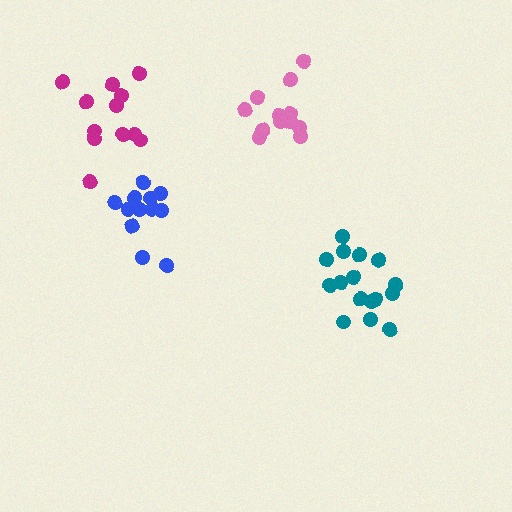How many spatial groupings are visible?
There are 4 spatial groupings.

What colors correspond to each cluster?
The clusters are colored: magenta, pink, blue, teal.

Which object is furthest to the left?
The magenta cluster is leftmost.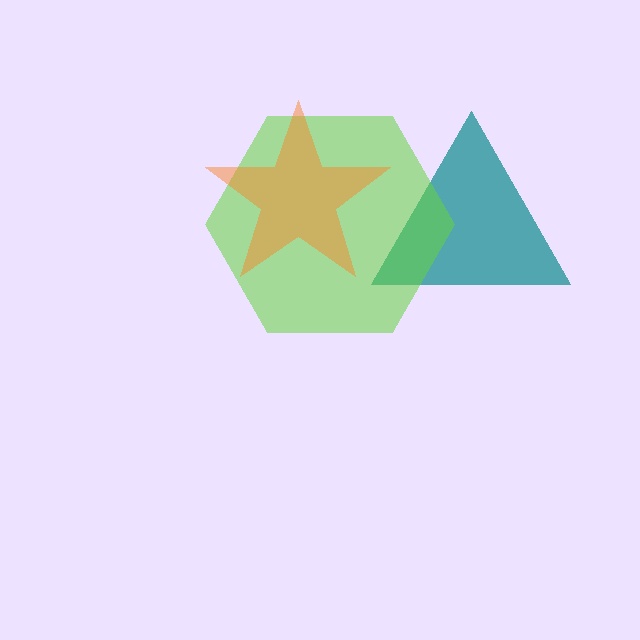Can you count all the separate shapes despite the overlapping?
Yes, there are 3 separate shapes.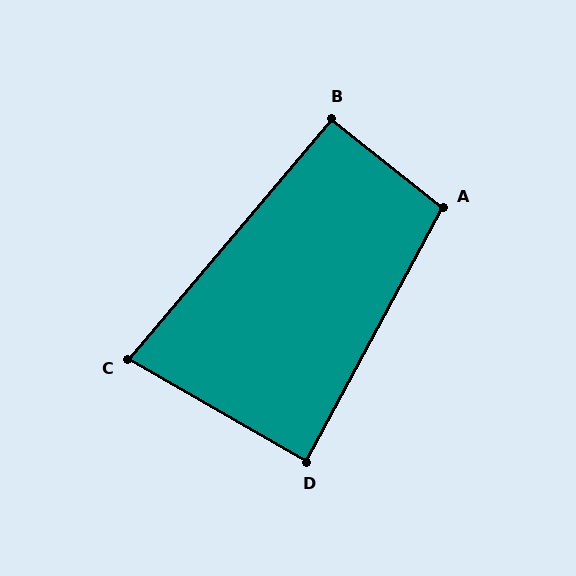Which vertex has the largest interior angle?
A, at approximately 100 degrees.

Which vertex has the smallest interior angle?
C, at approximately 80 degrees.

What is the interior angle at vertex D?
Approximately 88 degrees (approximately right).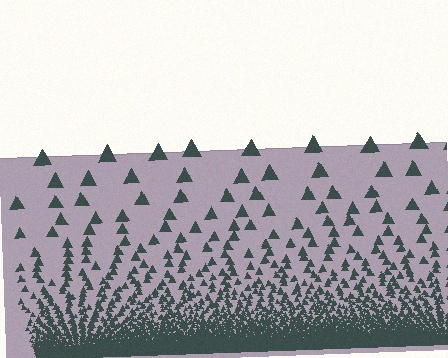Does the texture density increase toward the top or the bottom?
Density increases toward the bottom.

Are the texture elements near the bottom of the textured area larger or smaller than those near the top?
Smaller. The gradient is inverted — elements near the bottom are smaller and denser.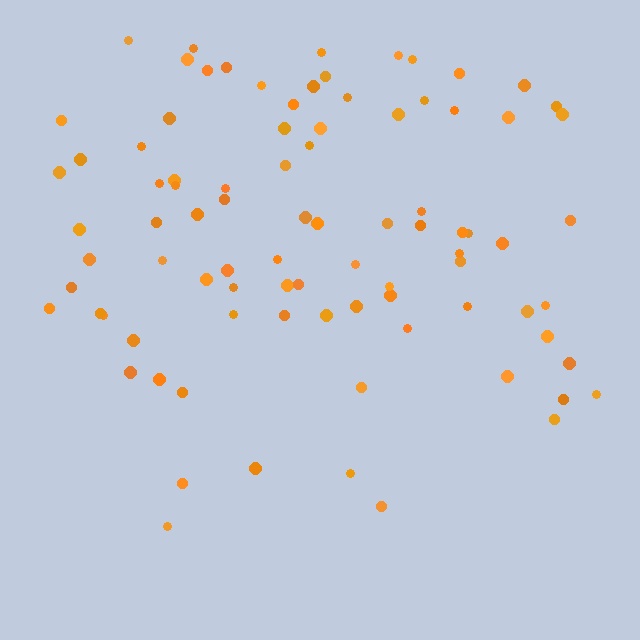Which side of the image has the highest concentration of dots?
The top.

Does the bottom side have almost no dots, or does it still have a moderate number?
Still a moderate number, just noticeably fewer than the top.